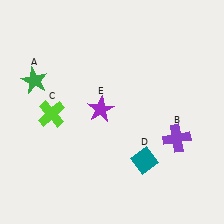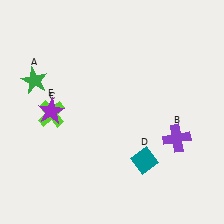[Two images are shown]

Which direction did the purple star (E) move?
The purple star (E) moved left.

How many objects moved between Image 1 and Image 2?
1 object moved between the two images.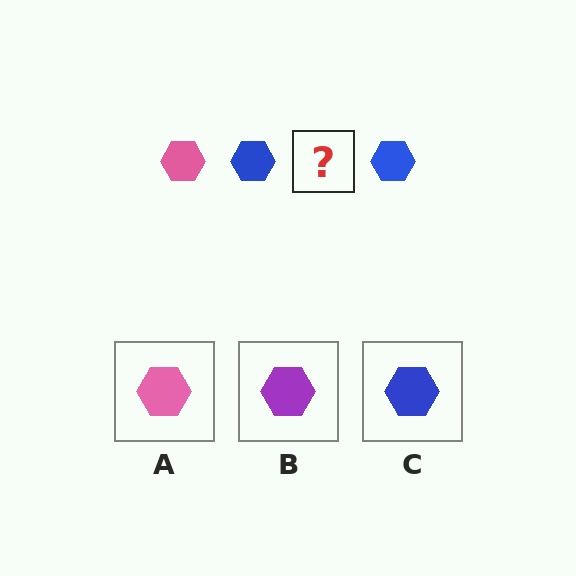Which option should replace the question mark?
Option A.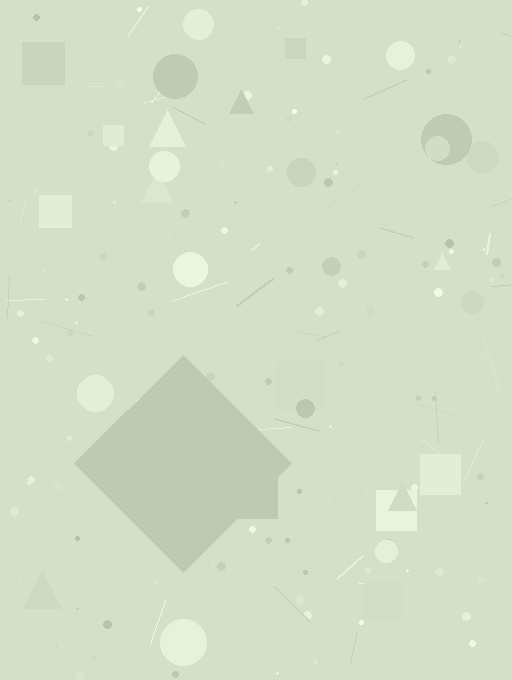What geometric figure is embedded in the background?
A diamond is embedded in the background.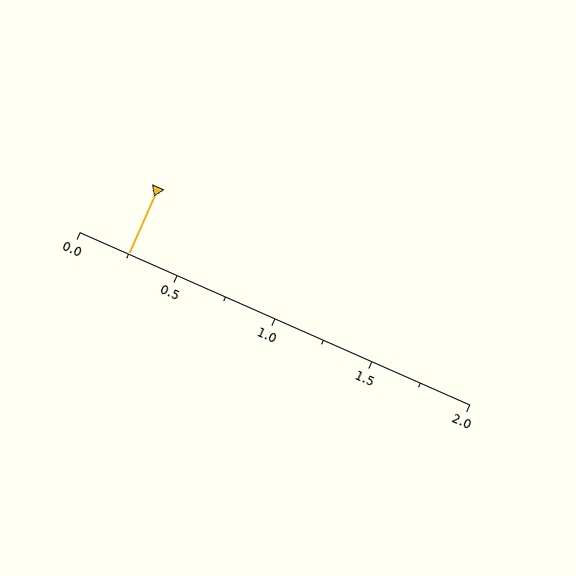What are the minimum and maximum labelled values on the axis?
The axis runs from 0.0 to 2.0.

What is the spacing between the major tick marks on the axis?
The major ticks are spaced 0.5 apart.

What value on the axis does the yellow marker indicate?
The marker indicates approximately 0.25.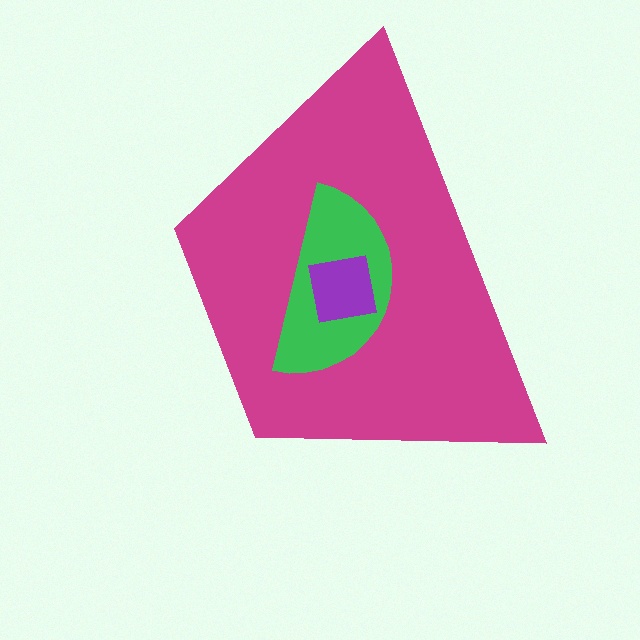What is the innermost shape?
The purple square.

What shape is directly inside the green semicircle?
The purple square.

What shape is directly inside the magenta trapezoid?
The green semicircle.